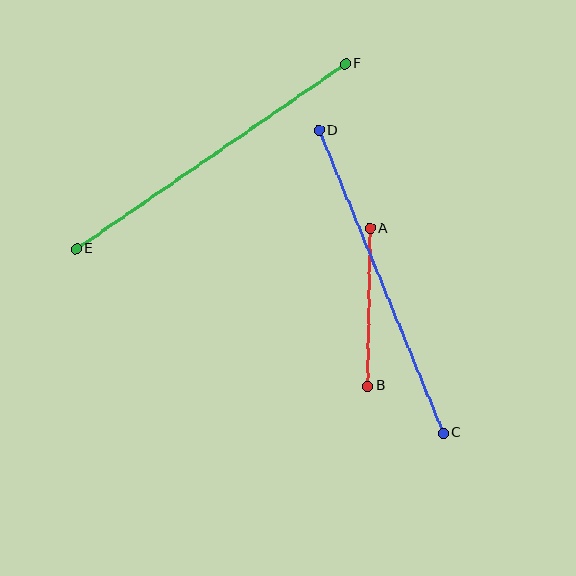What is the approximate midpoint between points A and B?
The midpoint is at approximately (369, 307) pixels.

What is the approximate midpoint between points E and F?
The midpoint is at approximately (211, 156) pixels.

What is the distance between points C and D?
The distance is approximately 327 pixels.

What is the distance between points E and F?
The distance is approximately 326 pixels.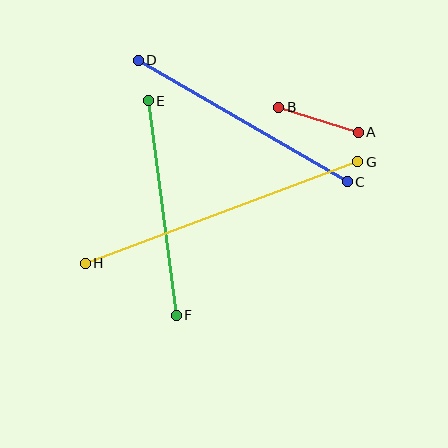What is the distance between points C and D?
The distance is approximately 242 pixels.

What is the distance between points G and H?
The distance is approximately 291 pixels.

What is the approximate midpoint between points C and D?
The midpoint is at approximately (243, 121) pixels.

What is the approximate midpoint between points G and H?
The midpoint is at approximately (221, 212) pixels.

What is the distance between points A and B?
The distance is approximately 84 pixels.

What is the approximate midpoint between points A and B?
The midpoint is at approximately (319, 120) pixels.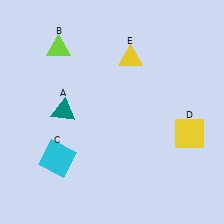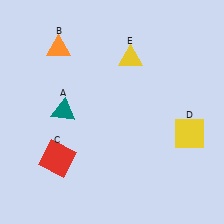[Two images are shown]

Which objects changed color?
B changed from lime to orange. C changed from cyan to red.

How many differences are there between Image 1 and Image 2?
There are 2 differences between the two images.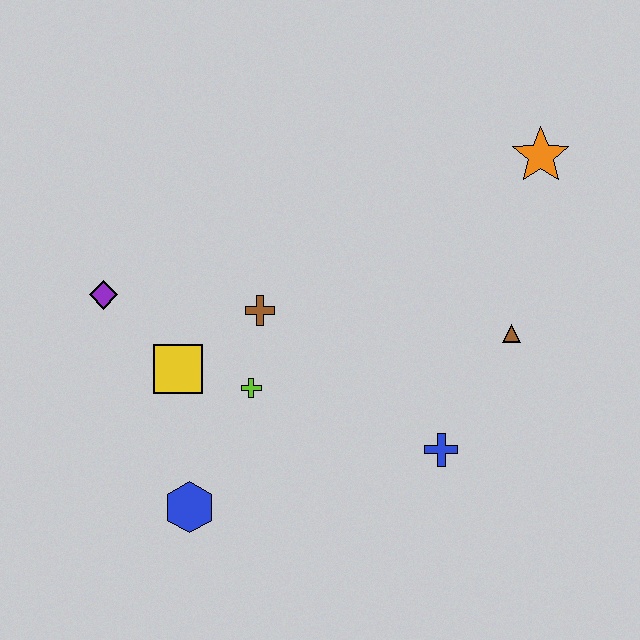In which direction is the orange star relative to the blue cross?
The orange star is above the blue cross.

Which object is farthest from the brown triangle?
The purple diamond is farthest from the brown triangle.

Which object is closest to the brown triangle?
The blue cross is closest to the brown triangle.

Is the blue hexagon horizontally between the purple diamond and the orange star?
Yes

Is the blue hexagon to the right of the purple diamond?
Yes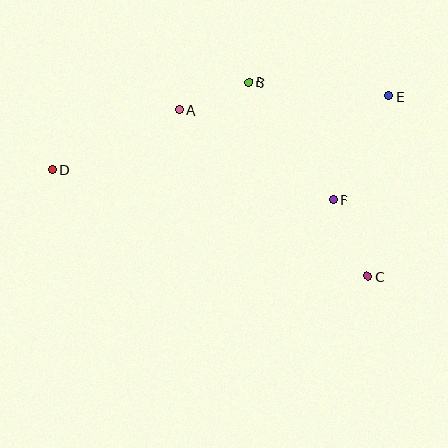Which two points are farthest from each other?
Points D and E are farthest from each other.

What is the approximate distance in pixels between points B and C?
The distance between B and C is approximately 227 pixels.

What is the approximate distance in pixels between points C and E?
The distance between C and E is approximately 181 pixels.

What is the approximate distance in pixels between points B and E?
The distance between B and E is approximately 141 pixels.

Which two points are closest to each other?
Points A and B are closest to each other.